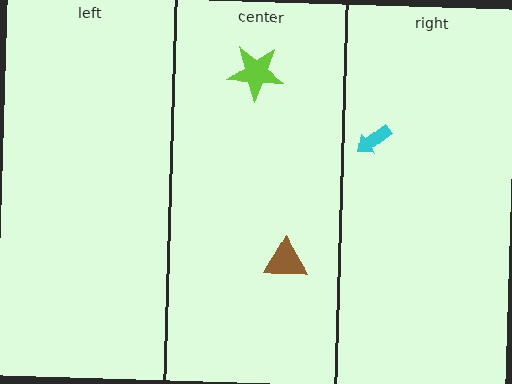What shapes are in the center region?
The lime star, the brown triangle.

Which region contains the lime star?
The center region.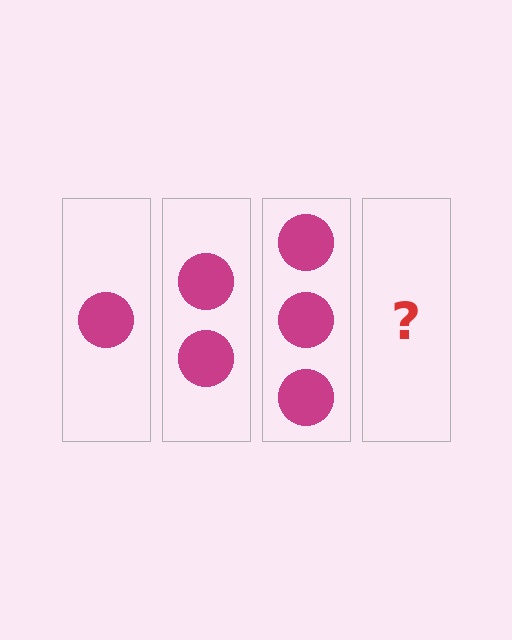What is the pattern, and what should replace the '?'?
The pattern is that each step adds one more circle. The '?' should be 4 circles.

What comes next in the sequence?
The next element should be 4 circles.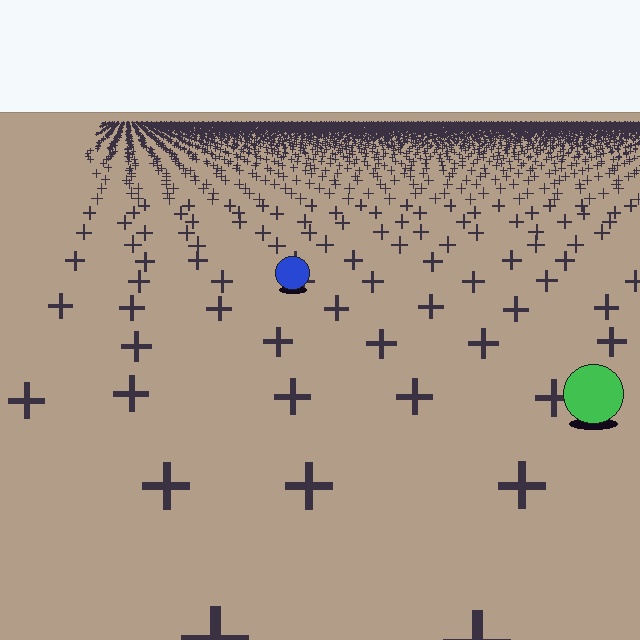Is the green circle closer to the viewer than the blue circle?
Yes. The green circle is closer — you can tell from the texture gradient: the ground texture is coarser near it.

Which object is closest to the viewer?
The green circle is closest. The texture marks near it are larger and more spread out.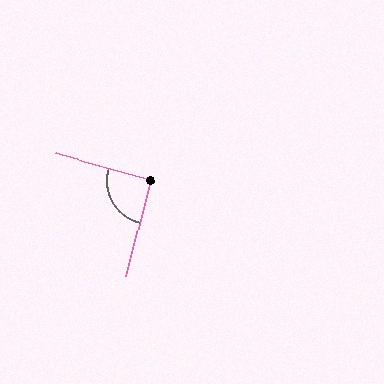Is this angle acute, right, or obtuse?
It is approximately a right angle.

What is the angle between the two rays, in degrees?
Approximately 91 degrees.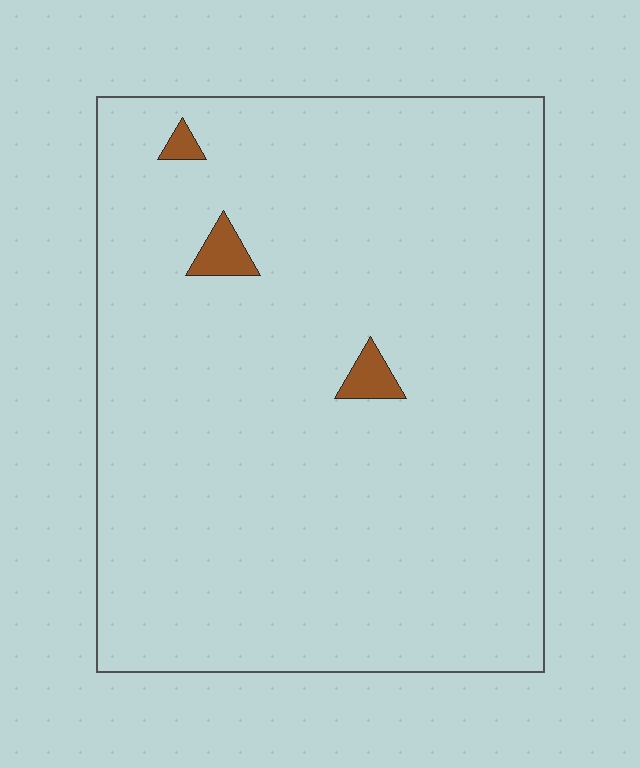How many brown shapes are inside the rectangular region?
3.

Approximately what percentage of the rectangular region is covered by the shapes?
Approximately 0%.